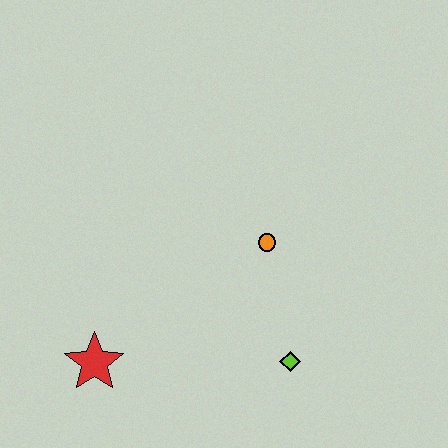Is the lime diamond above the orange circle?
No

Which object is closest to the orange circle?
The lime diamond is closest to the orange circle.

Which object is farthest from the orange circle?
The red star is farthest from the orange circle.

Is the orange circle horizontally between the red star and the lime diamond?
Yes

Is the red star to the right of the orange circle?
No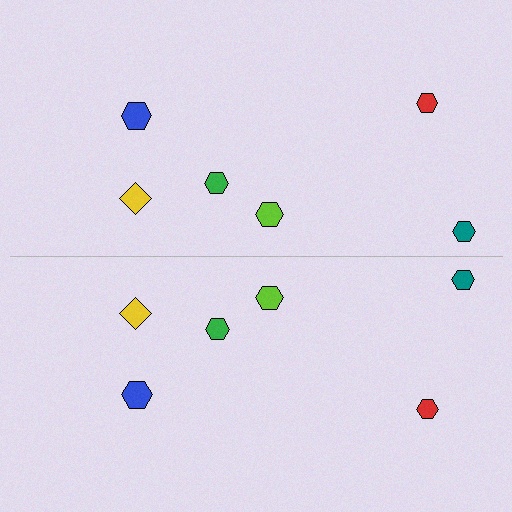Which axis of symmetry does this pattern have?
The pattern has a horizontal axis of symmetry running through the center of the image.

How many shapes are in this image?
There are 12 shapes in this image.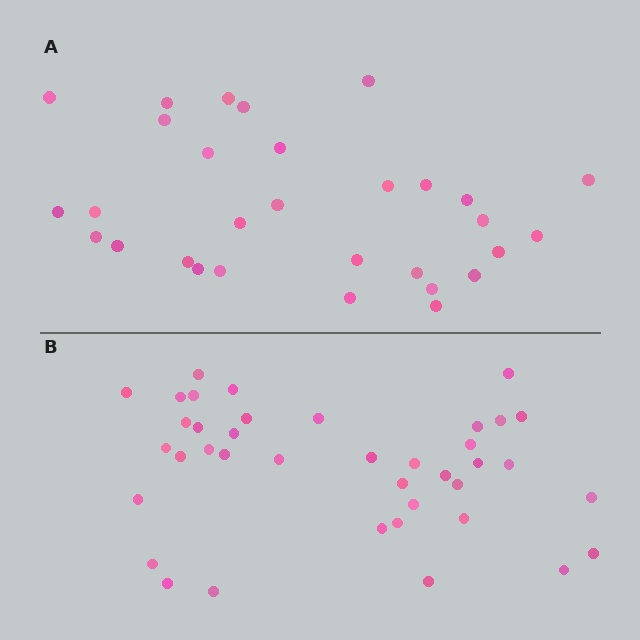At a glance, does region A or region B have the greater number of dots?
Region B (the bottom region) has more dots.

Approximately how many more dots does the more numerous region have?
Region B has roughly 8 or so more dots than region A.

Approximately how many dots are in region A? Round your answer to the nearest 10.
About 30 dots.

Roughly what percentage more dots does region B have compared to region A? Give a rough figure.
About 30% more.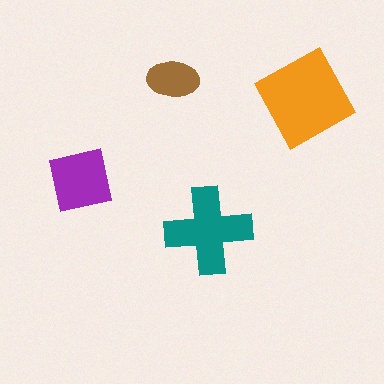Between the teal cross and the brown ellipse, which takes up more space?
The teal cross.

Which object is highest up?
The brown ellipse is topmost.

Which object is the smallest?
The brown ellipse.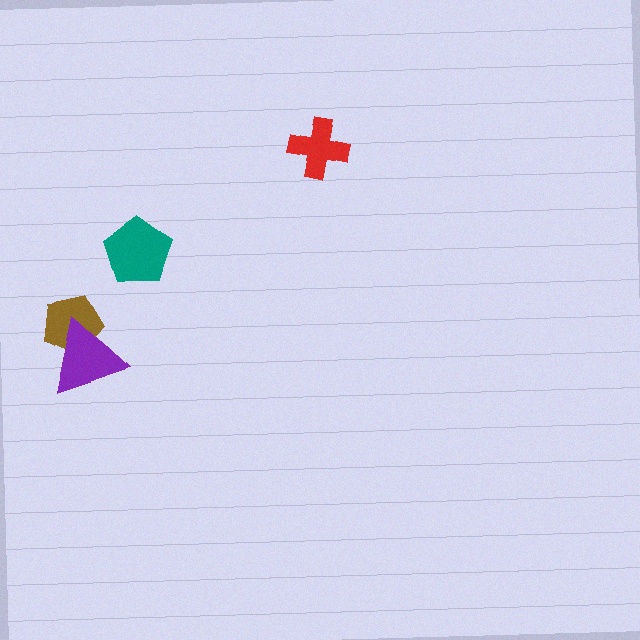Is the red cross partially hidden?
No, no other shape covers it.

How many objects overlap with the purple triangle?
1 object overlaps with the purple triangle.